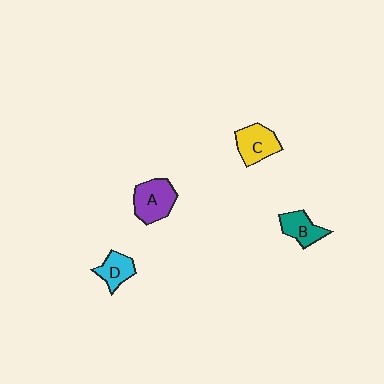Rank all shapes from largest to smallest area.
From largest to smallest: A (purple), C (yellow), B (teal), D (cyan).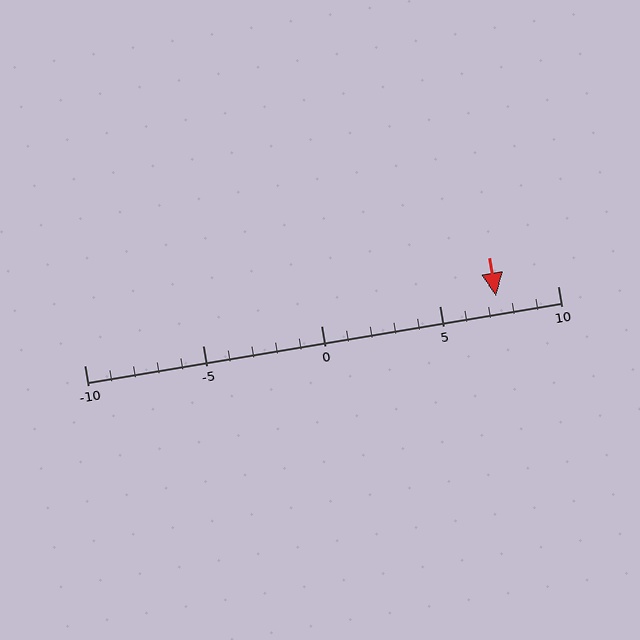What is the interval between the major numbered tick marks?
The major tick marks are spaced 5 units apart.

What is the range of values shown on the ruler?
The ruler shows values from -10 to 10.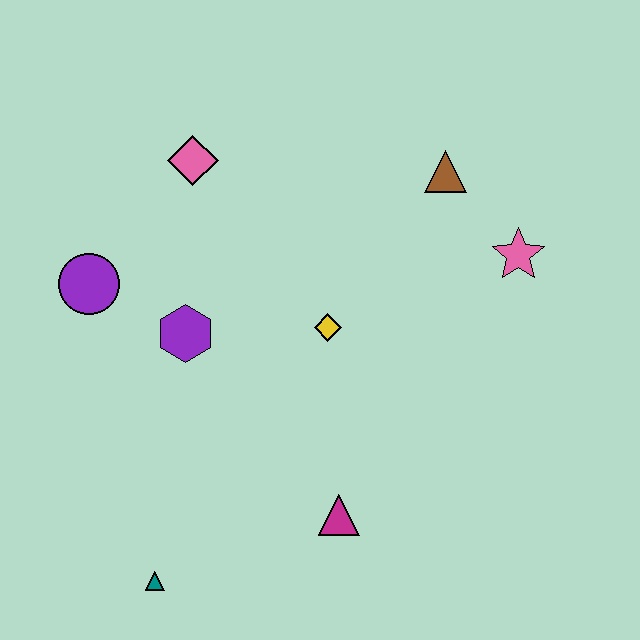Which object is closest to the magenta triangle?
The yellow diamond is closest to the magenta triangle.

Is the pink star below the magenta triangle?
No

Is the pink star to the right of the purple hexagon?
Yes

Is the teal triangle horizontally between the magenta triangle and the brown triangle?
No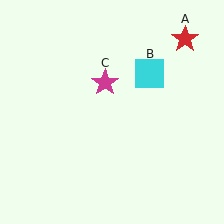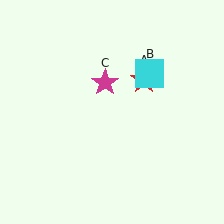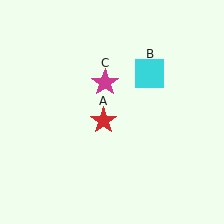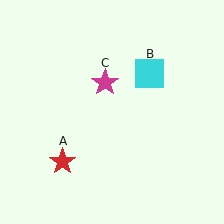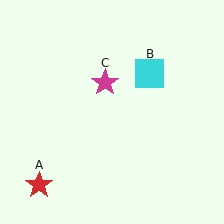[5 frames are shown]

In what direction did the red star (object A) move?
The red star (object A) moved down and to the left.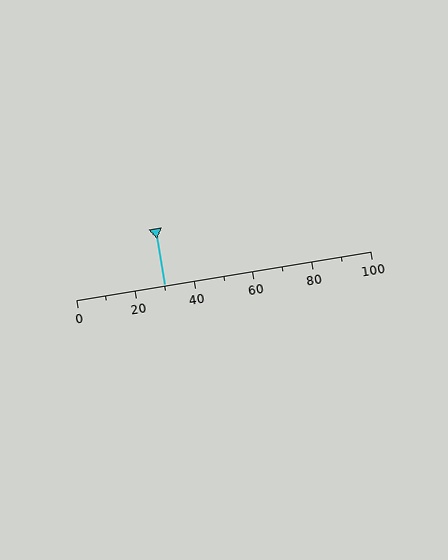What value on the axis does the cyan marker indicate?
The marker indicates approximately 30.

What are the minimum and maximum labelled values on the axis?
The axis runs from 0 to 100.